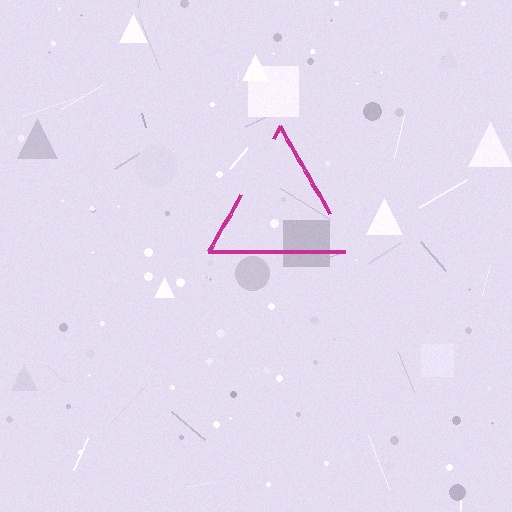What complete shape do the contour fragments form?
The contour fragments form a triangle.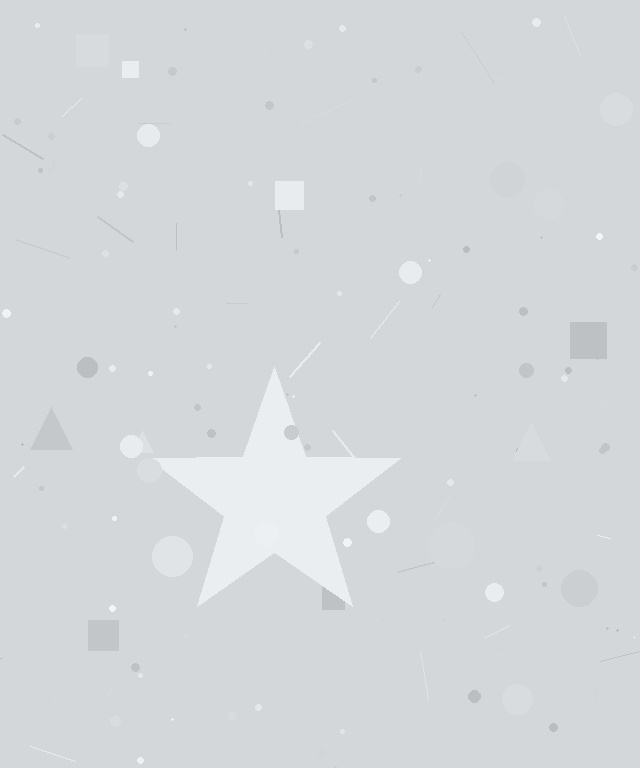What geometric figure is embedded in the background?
A star is embedded in the background.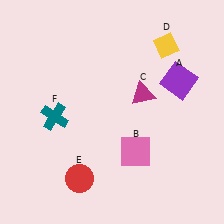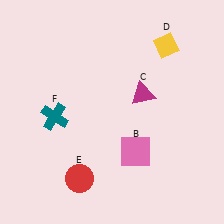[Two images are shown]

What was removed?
The purple square (A) was removed in Image 2.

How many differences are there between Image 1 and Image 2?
There is 1 difference between the two images.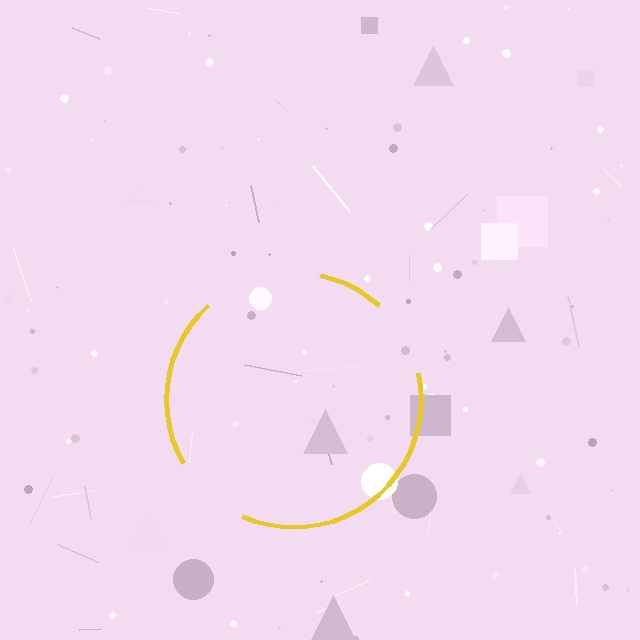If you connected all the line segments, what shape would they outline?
They would outline a circle.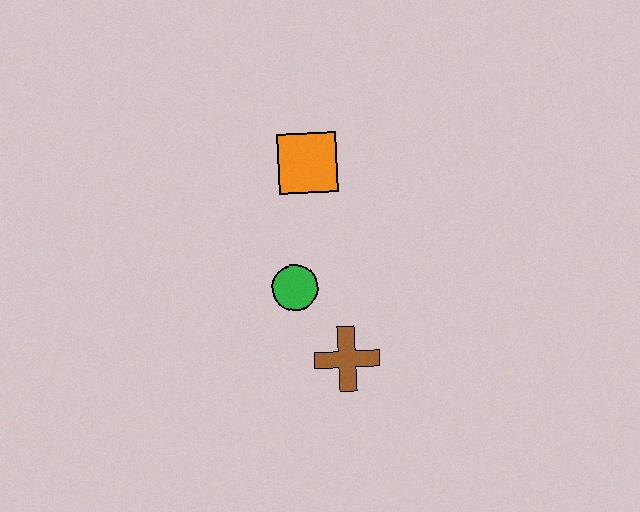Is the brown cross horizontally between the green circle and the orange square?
No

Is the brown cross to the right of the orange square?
Yes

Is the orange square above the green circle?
Yes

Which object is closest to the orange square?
The green circle is closest to the orange square.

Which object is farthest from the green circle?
The orange square is farthest from the green circle.